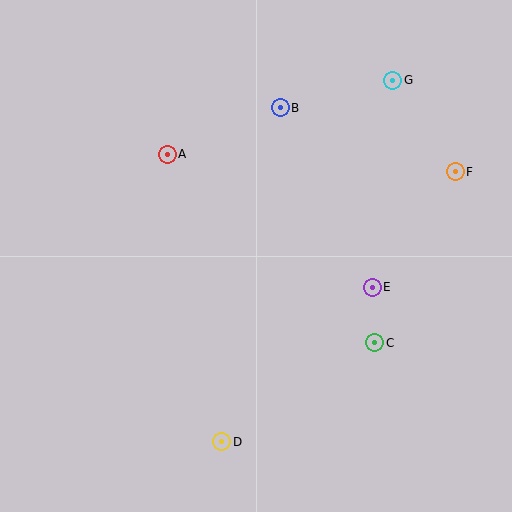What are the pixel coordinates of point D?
Point D is at (222, 442).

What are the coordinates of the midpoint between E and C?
The midpoint between E and C is at (373, 315).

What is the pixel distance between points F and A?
The distance between F and A is 289 pixels.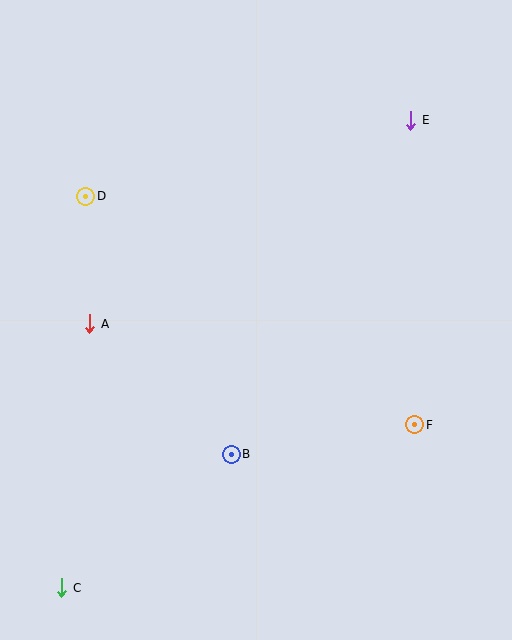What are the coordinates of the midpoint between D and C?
The midpoint between D and C is at (74, 392).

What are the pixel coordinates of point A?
Point A is at (90, 324).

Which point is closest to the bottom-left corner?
Point C is closest to the bottom-left corner.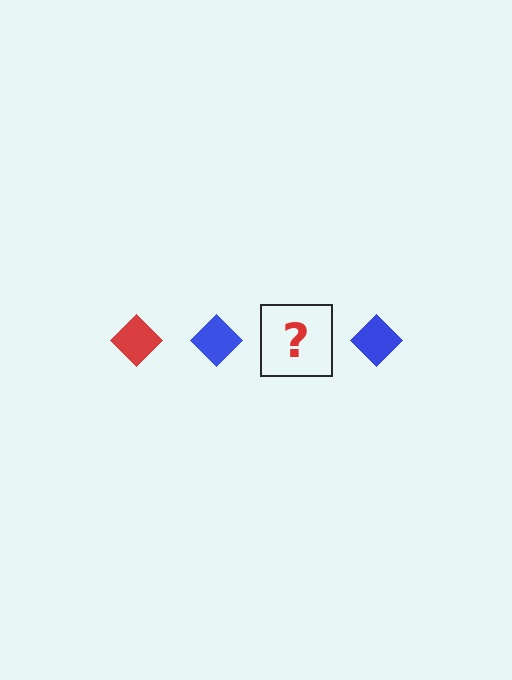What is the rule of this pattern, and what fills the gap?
The rule is that the pattern cycles through red, blue diamonds. The gap should be filled with a red diamond.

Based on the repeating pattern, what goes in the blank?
The blank should be a red diamond.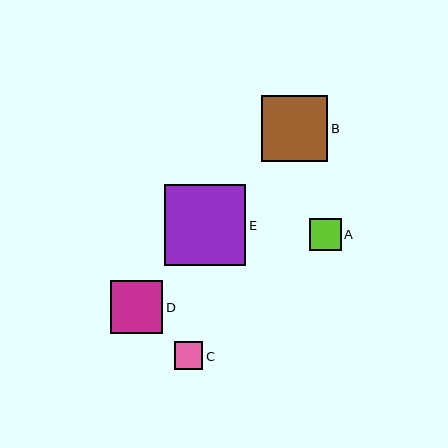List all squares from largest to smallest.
From largest to smallest: E, B, D, A, C.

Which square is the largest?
Square E is the largest with a size of approximately 81 pixels.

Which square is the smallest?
Square C is the smallest with a size of approximately 28 pixels.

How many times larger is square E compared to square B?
Square E is approximately 1.2 times the size of square B.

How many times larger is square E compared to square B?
Square E is approximately 1.2 times the size of square B.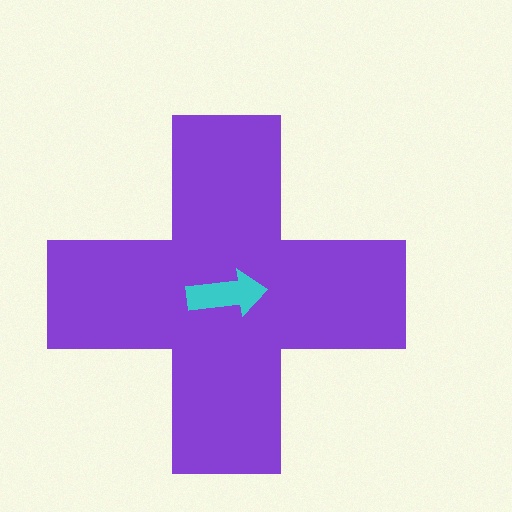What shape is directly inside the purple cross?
The cyan arrow.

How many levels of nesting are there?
2.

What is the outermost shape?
The purple cross.